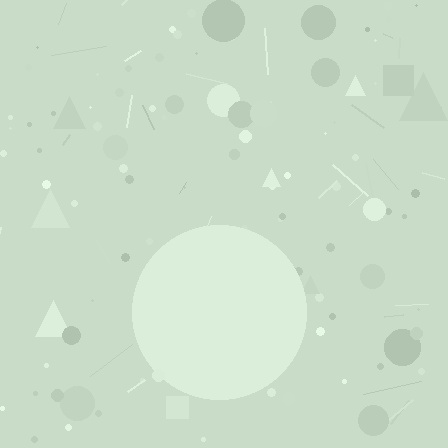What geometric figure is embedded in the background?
A circle is embedded in the background.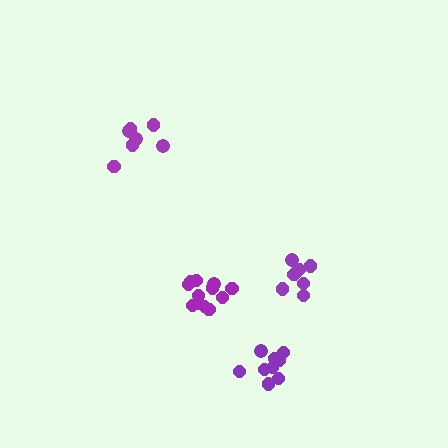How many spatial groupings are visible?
There are 4 spatial groupings.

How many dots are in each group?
Group 1: 7 dots, Group 2: 7 dots, Group 3: 12 dots, Group 4: 9 dots (35 total).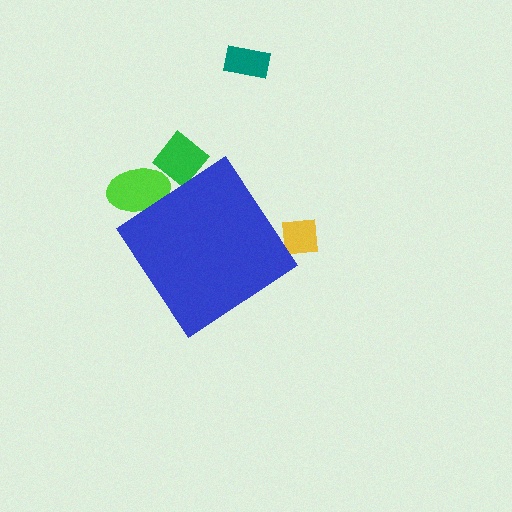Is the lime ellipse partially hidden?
Yes, the lime ellipse is partially hidden behind the blue diamond.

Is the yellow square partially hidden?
Yes, the yellow square is partially hidden behind the blue diamond.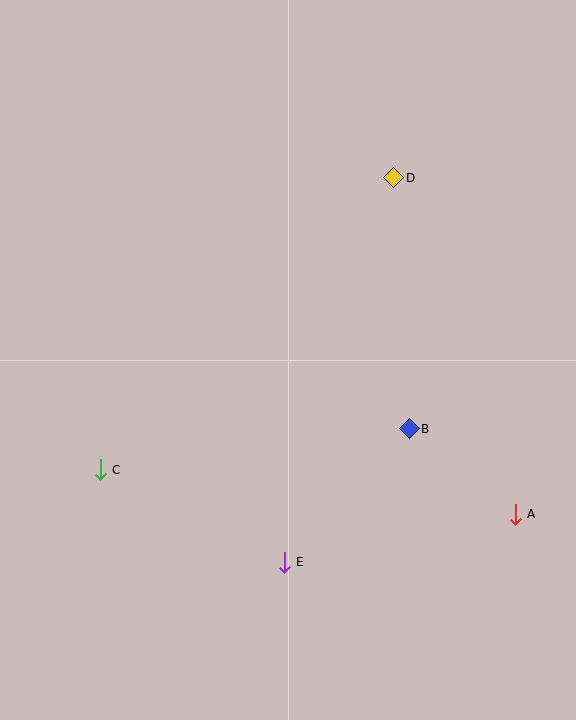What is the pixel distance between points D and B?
The distance between D and B is 252 pixels.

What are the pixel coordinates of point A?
Point A is at (515, 514).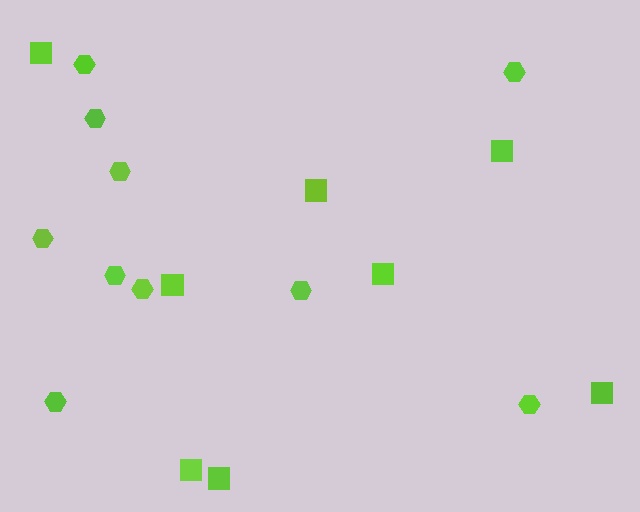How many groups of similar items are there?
There are 2 groups: one group of squares (8) and one group of hexagons (10).